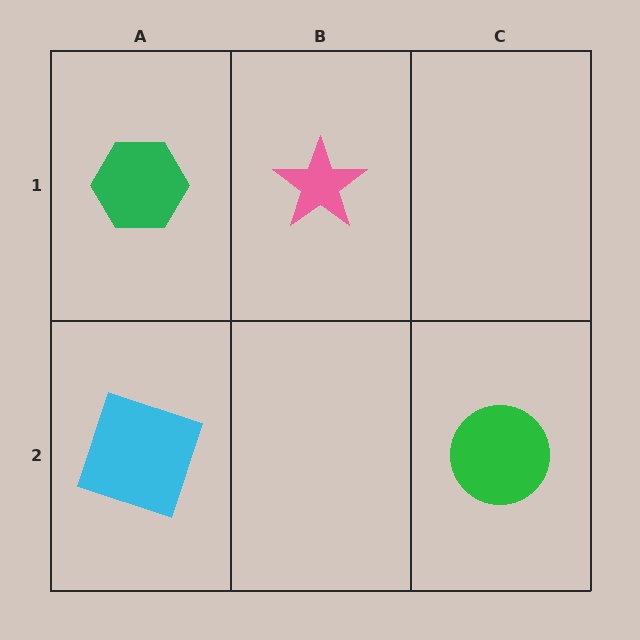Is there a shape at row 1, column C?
No, that cell is empty.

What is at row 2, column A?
A cyan square.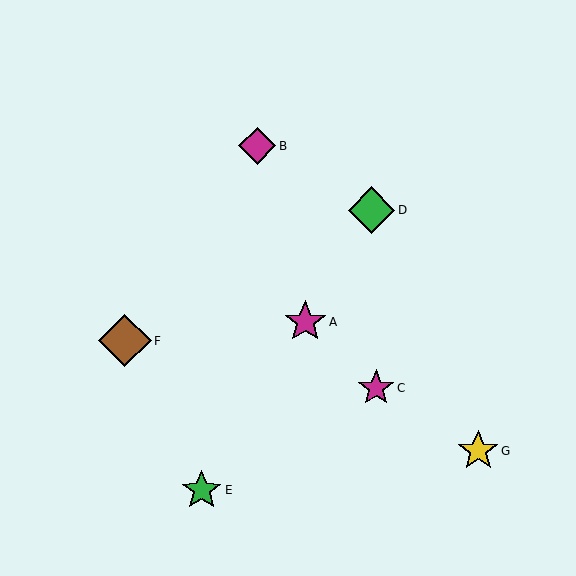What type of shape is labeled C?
Shape C is a magenta star.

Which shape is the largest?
The brown diamond (labeled F) is the largest.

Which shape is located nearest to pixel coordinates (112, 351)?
The brown diamond (labeled F) at (125, 341) is nearest to that location.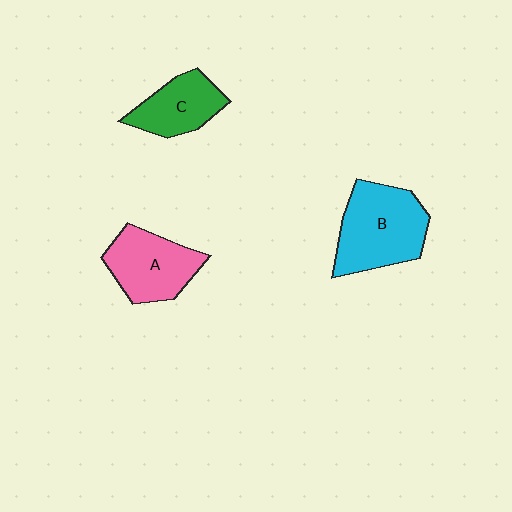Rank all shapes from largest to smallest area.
From largest to smallest: B (cyan), A (pink), C (green).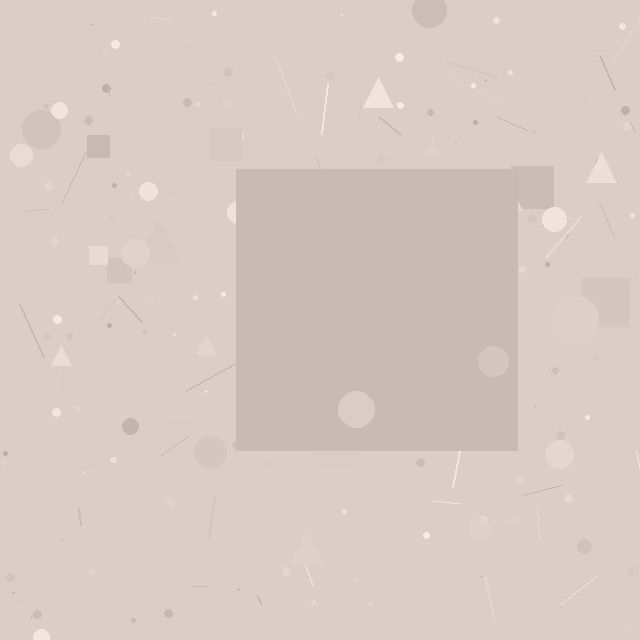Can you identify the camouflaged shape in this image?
The camouflaged shape is a square.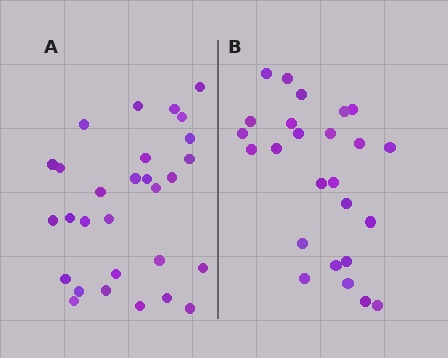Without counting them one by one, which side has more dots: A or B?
Region A (the left region) has more dots.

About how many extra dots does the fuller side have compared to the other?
Region A has about 4 more dots than region B.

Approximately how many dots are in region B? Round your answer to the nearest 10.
About 20 dots. (The exact count is 25, which rounds to 20.)